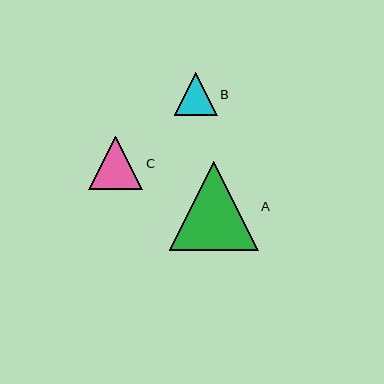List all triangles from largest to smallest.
From largest to smallest: A, C, B.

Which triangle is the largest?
Triangle A is the largest with a size of approximately 89 pixels.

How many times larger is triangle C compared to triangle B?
Triangle C is approximately 1.2 times the size of triangle B.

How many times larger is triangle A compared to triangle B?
Triangle A is approximately 2.1 times the size of triangle B.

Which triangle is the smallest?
Triangle B is the smallest with a size of approximately 43 pixels.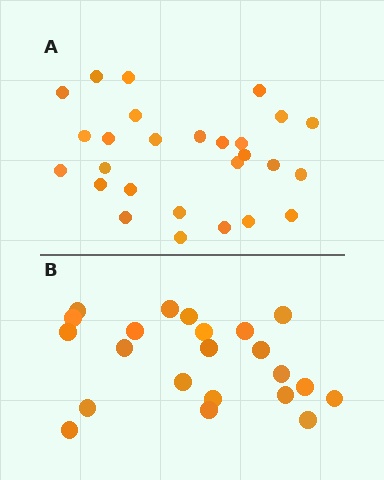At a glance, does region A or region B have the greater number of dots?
Region A (the top region) has more dots.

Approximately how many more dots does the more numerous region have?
Region A has about 5 more dots than region B.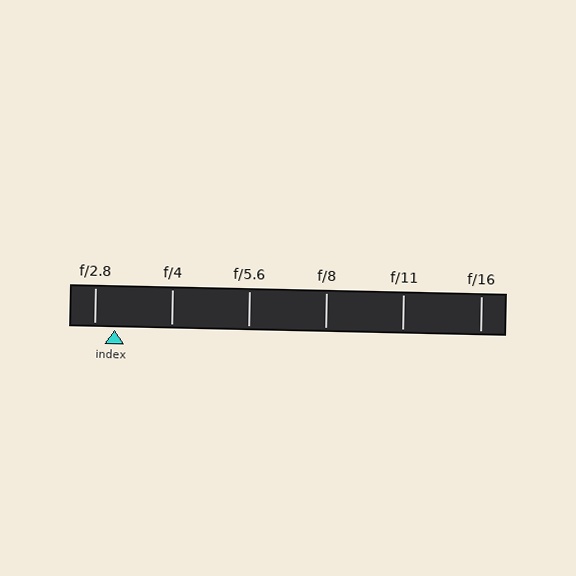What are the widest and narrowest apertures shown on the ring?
The widest aperture shown is f/2.8 and the narrowest is f/16.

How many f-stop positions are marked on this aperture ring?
There are 6 f-stop positions marked.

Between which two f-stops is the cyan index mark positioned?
The index mark is between f/2.8 and f/4.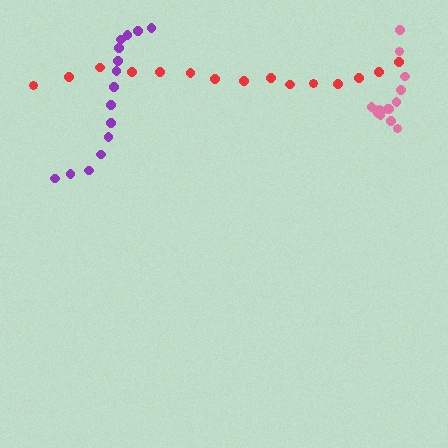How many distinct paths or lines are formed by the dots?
There are 3 distinct paths.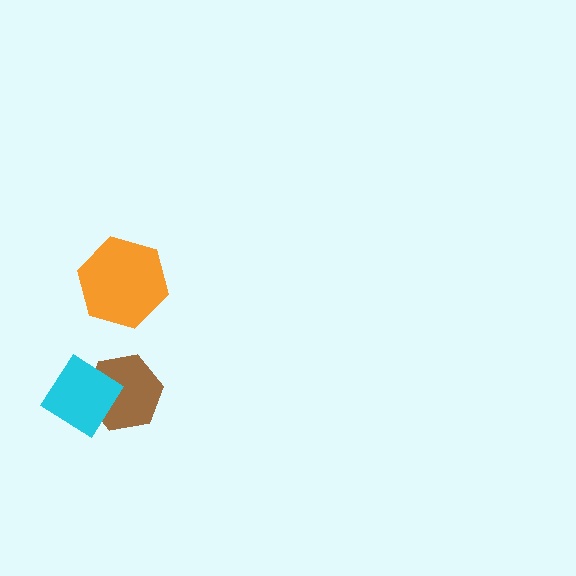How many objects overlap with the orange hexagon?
0 objects overlap with the orange hexagon.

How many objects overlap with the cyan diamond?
1 object overlaps with the cyan diamond.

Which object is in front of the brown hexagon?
The cyan diamond is in front of the brown hexagon.